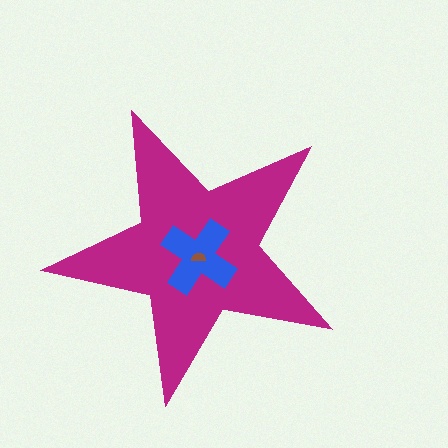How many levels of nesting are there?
3.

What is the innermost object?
The brown semicircle.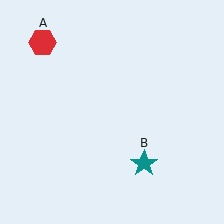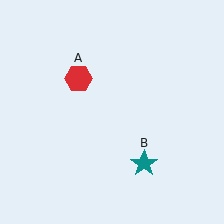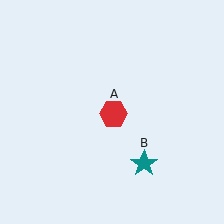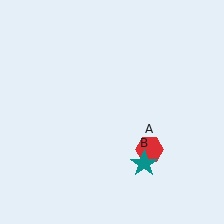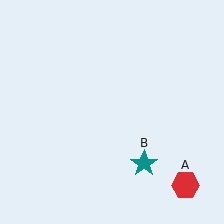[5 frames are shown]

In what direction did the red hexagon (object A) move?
The red hexagon (object A) moved down and to the right.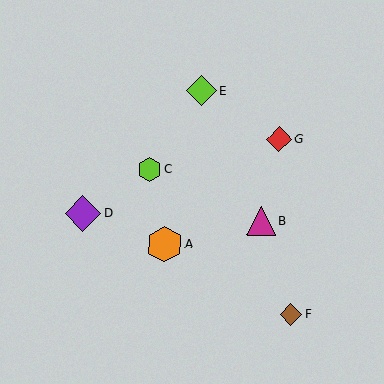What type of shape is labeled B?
Shape B is a magenta triangle.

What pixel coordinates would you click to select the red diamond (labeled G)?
Click at (279, 139) to select the red diamond G.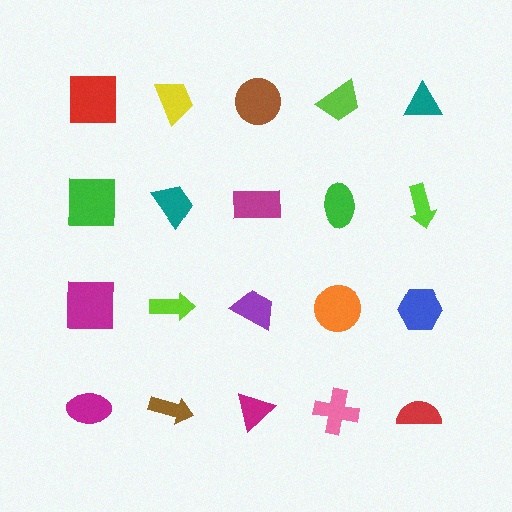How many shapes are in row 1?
5 shapes.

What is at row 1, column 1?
A red square.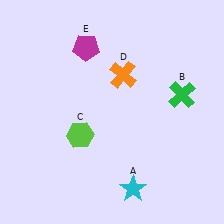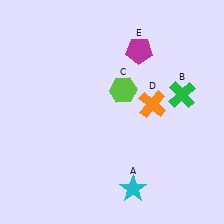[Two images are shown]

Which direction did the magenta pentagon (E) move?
The magenta pentagon (E) moved right.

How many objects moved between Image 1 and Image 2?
3 objects moved between the two images.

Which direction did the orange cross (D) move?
The orange cross (D) moved down.